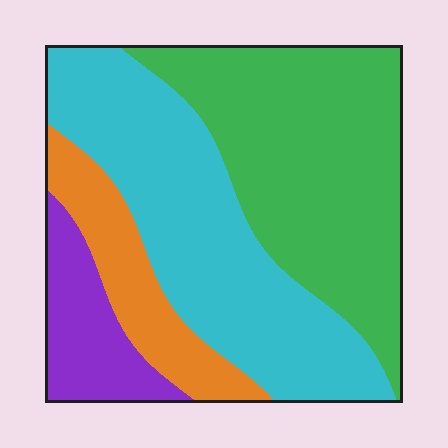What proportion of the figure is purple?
Purple covers 11% of the figure.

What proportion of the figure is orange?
Orange covers 13% of the figure.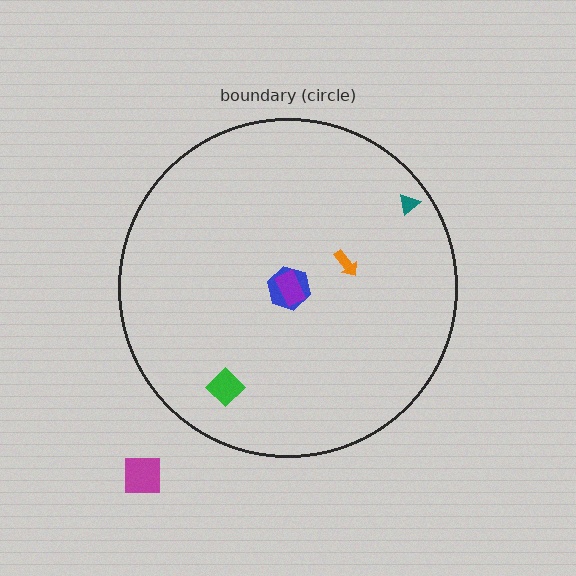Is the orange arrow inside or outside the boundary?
Inside.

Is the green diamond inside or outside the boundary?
Inside.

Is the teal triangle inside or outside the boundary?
Inside.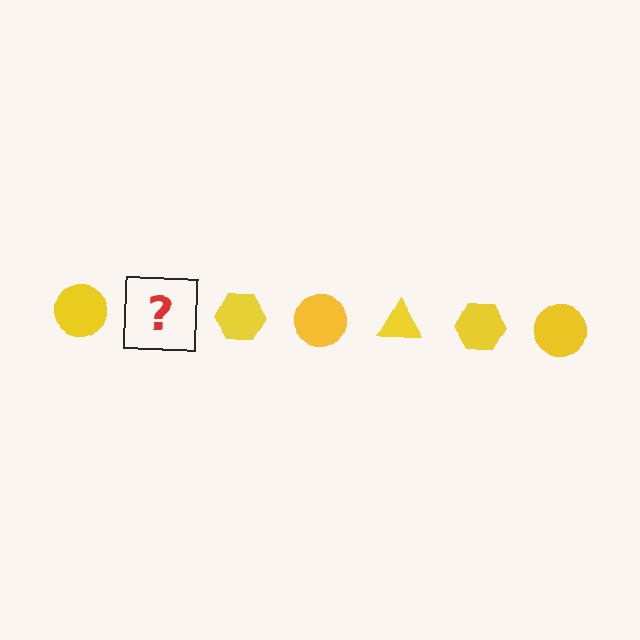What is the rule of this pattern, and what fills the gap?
The rule is that the pattern cycles through circle, triangle, hexagon shapes in yellow. The gap should be filled with a yellow triangle.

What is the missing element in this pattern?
The missing element is a yellow triangle.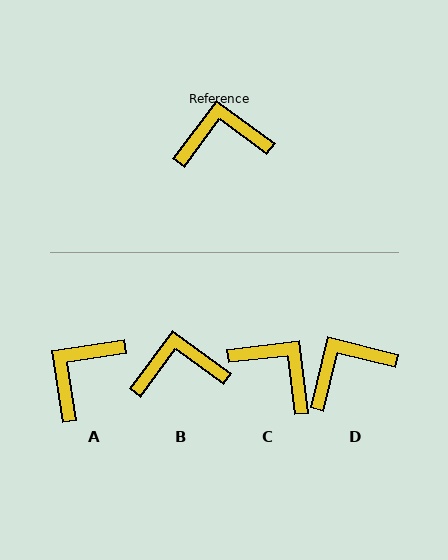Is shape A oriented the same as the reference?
No, it is off by about 45 degrees.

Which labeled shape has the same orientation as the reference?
B.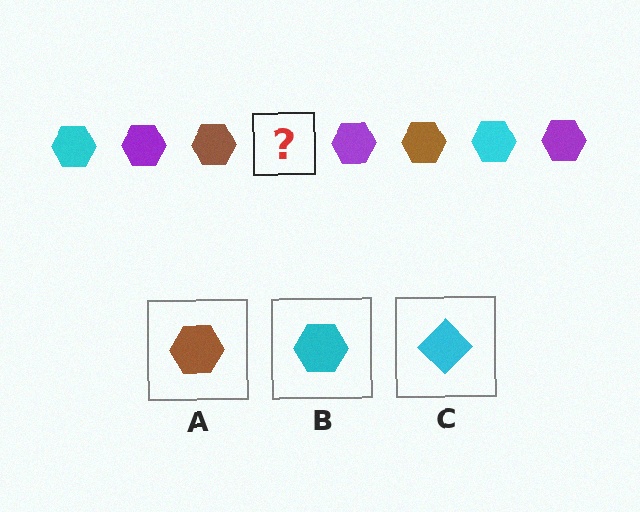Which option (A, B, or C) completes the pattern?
B.